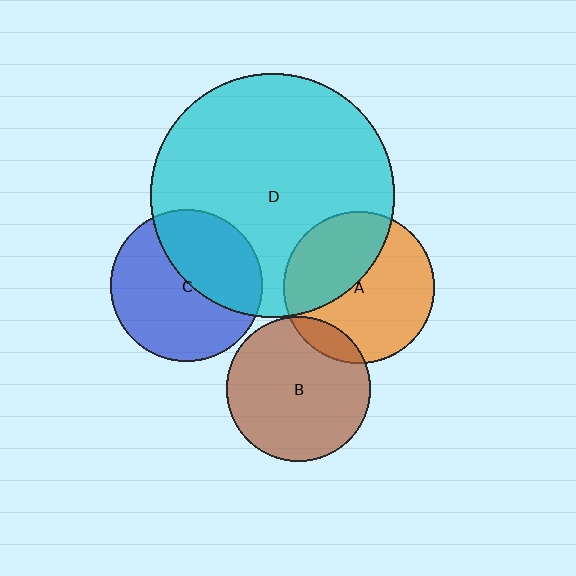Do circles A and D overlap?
Yes.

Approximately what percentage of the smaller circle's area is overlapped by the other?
Approximately 40%.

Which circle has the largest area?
Circle D (cyan).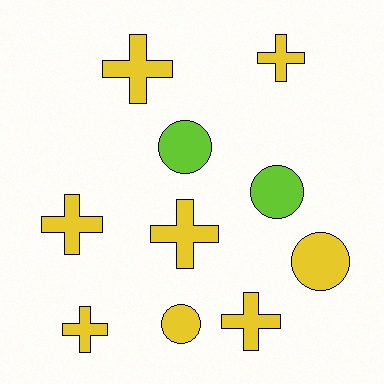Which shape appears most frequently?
Cross, with 6 objects.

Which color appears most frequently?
Yellow, with 8 objects.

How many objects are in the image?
There are 10 objects.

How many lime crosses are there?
There are no lime crosses.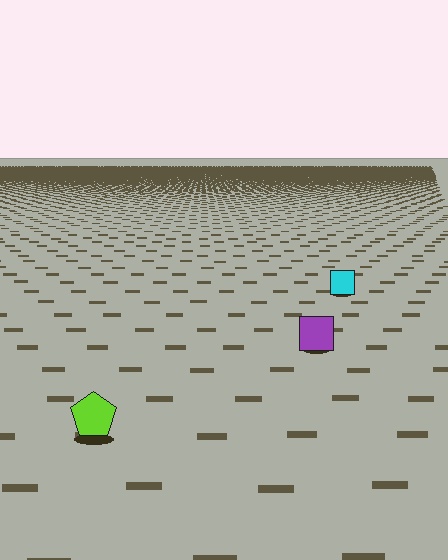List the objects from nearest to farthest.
From nearest to farthest: the lime pentagon, the purple square, the cyan square.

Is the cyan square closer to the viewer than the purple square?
No. The purple square is closer — you can tell from the texture gradient: the ground texture is coarser near it.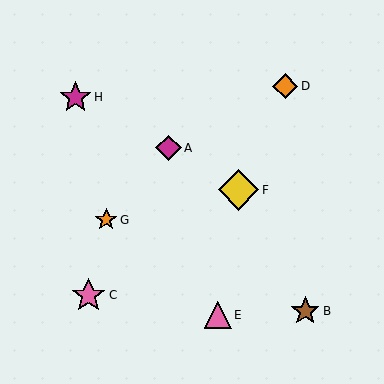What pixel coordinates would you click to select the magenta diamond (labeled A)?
Click at (168, 148) to select the magenta diamond A.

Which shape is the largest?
The yellow diamond (labeled F) is the largest.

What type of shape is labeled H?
Shape H is a magenta star.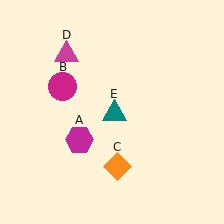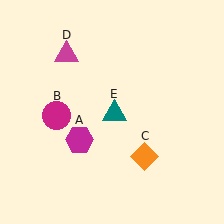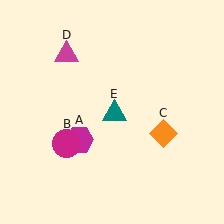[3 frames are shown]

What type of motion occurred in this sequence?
The magenta circle (object B), orange diamond (object C) rotated counterclockwise around the center of the scene.